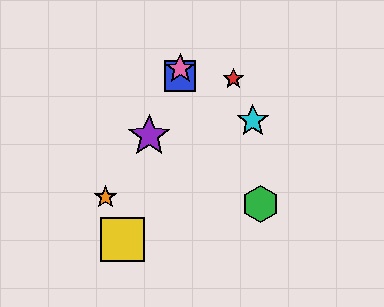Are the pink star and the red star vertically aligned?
No, the pink star is at x≈180 and the red star is at x≈233.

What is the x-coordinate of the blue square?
The blue square is at x≈180.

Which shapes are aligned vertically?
The blue square, the pink star are aligned vertically.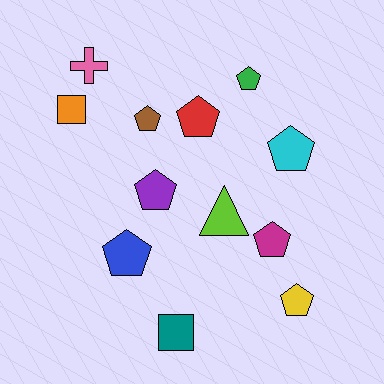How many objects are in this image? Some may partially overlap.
There are 12 objects.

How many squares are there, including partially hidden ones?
There are 2 squares.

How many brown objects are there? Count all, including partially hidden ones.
There is 1 brown object.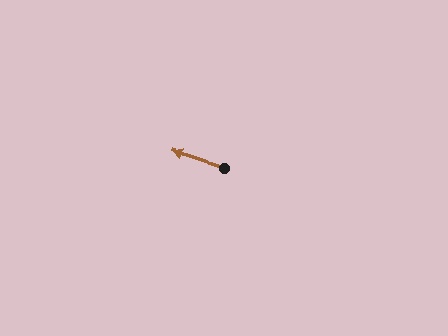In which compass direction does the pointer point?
West.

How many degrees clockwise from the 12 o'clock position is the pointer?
Approximately 287 degrees.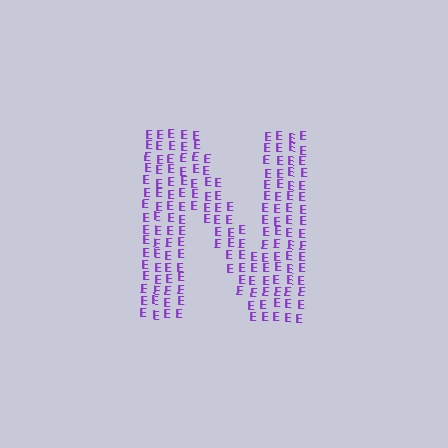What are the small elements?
The small elements are letter E's.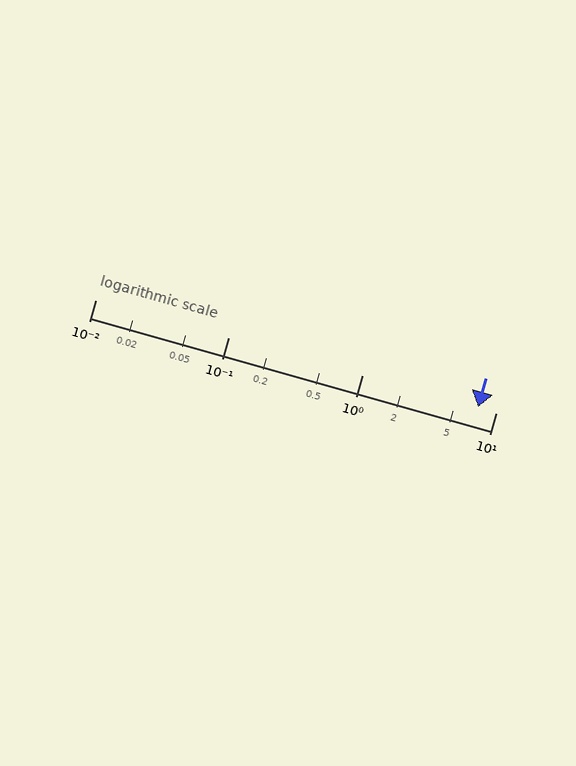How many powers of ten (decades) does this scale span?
The scale spans 3 decades, from 0.01 to 10.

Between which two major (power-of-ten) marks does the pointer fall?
The pointer is between 1 and 10.